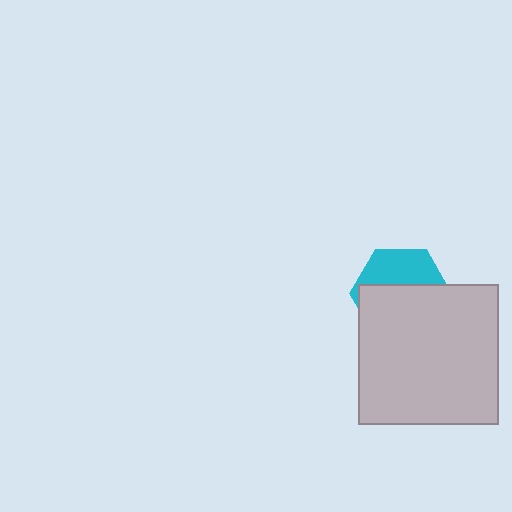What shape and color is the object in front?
The object in front is a light gray square.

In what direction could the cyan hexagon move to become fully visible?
The cyan hexagon could move up. That would shift it out from behind the light gray square entirely.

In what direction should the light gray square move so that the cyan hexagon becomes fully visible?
The light gray square should move down. That is the shortest direction to clear the overlap and leave the cyan hexagon fully visible.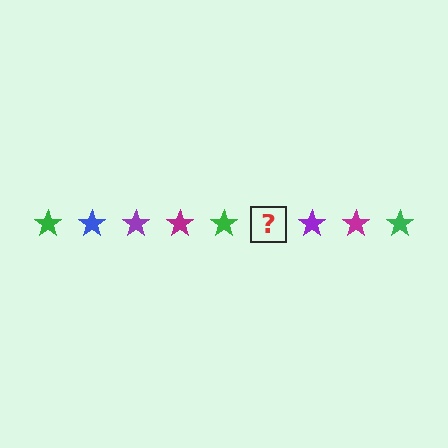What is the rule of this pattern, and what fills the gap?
The rule is that the pattern cycles through green, blue, purple, magenta stars. The gap should be filled with a blue star.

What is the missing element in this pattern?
The missing element is a blue star.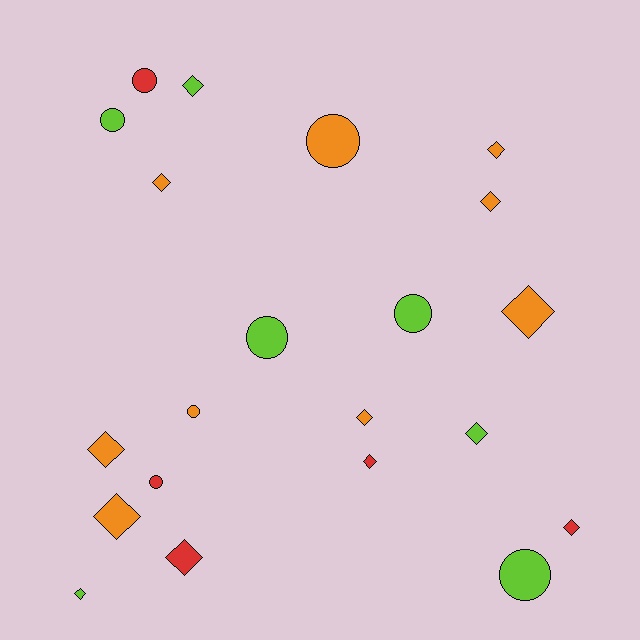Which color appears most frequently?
Orange, with 9 objects.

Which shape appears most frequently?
Diamond, with 13 objects.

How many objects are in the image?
There are 21 objects.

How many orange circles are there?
There are 2 orange circles.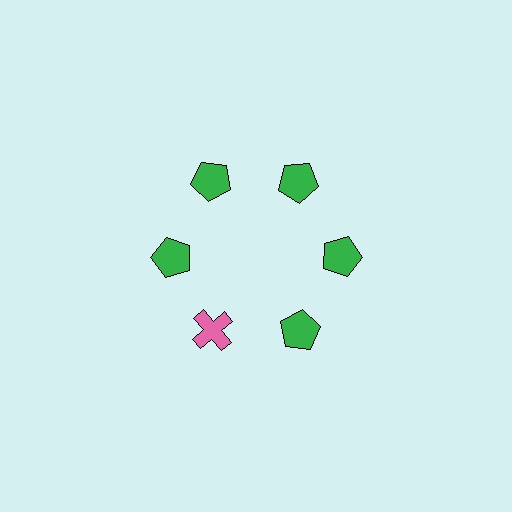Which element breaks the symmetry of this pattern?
The pink cross at roughly the 7 o'clock position breaks the symmetry. All other shapes are green pentagons.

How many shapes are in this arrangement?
There are 6 shapes arranged in a ring pattern.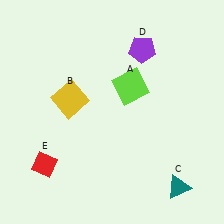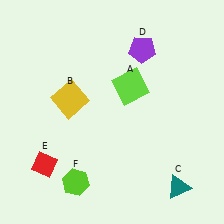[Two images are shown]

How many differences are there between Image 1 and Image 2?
There is 1 difference between the two images.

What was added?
A lime hexagon (F) was added in Image 2.